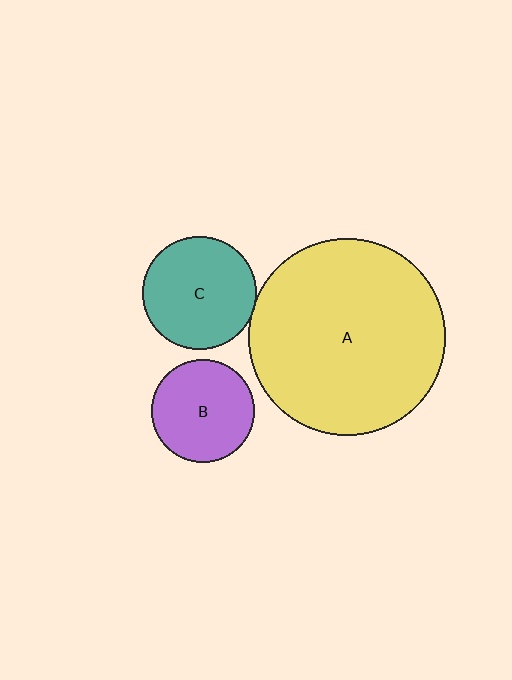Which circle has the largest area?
Circle A (yellow).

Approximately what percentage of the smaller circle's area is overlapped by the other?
Approximately 5%.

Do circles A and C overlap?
Yes.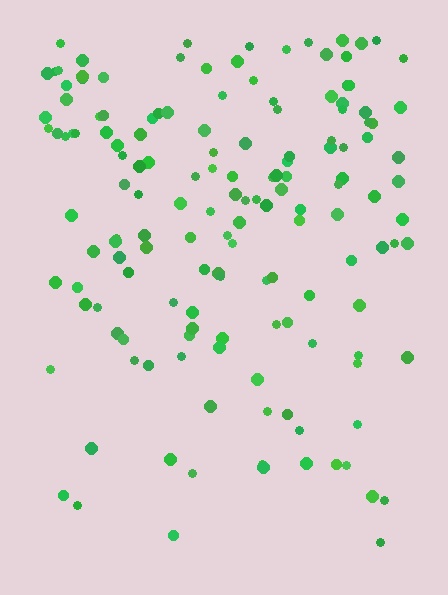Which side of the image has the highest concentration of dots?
The top.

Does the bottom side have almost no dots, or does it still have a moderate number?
Still a moderate number, just noticeably fewer than the top.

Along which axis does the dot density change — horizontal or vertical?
Vertical.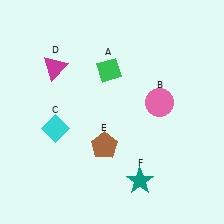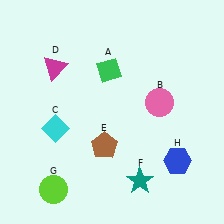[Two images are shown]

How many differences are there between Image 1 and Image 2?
There are 2 differences between the two images.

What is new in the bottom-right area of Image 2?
A blue hexagon (H) was added in the bottom-right area of Image 2.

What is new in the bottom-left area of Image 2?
A lime circle (G) was added in the bottom-left area of Image 2.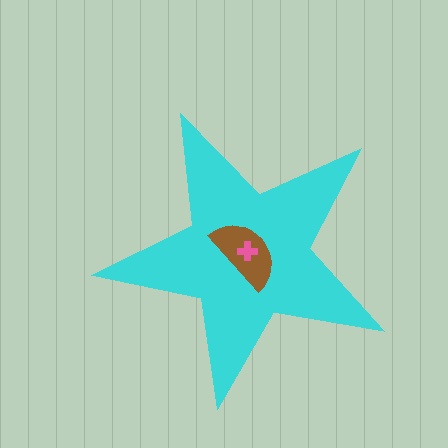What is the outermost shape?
The cyan star.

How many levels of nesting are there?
3.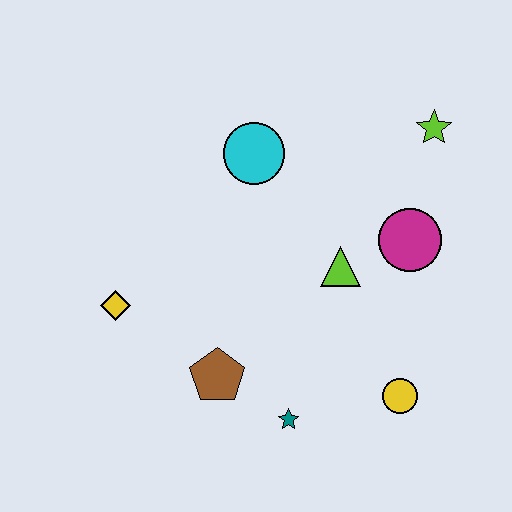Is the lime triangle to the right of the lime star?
No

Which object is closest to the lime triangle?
The magenta circle is closest to the lime triangle.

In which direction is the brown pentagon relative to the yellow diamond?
The brown pentagon is to the right of the yellow diamond.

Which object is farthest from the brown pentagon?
The lime star is farthest from the brown pentagon.